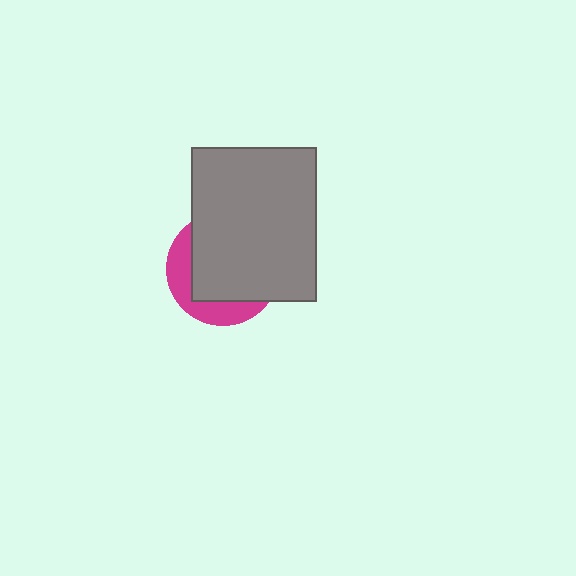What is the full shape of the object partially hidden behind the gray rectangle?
The partially hidden object is a magenta circle.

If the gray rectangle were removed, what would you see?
You would see the complete magenta circle.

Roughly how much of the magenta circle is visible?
A small part of it is visible (roughly 31%).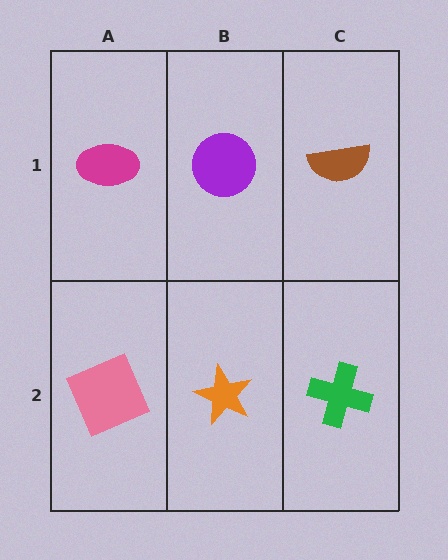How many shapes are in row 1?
3 shapes.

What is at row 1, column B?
A purple circle.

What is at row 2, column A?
A pink square.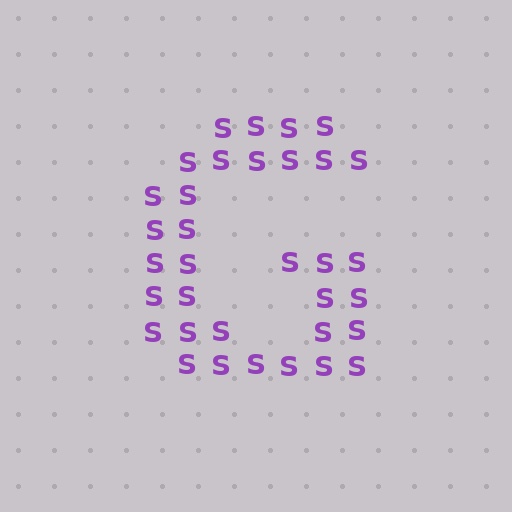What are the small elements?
The small elements are letter S's.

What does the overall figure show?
The overall figure shows the letter G.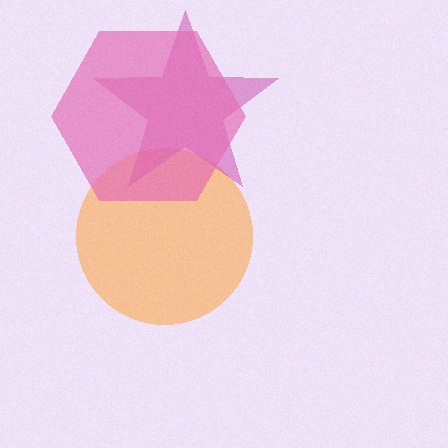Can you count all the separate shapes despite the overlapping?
Yes, there are 3 separate shapes.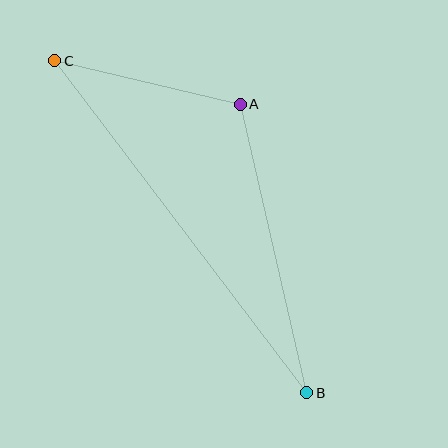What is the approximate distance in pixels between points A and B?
The distance between A and B is approximately 296 pixels.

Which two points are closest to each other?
Points A and C are closest to each other.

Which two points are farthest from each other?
Points B and C are farthest from each other.